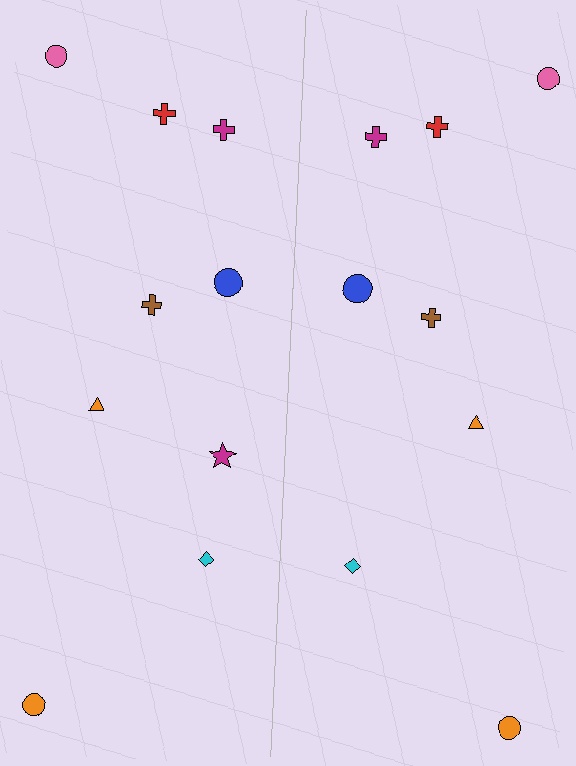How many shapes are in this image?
There are 17 shapes in this image.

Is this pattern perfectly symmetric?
No, the pattern is not perfectly symmetric. A magenta star is missing from the right side.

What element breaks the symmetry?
A magenta star is missing from the right side.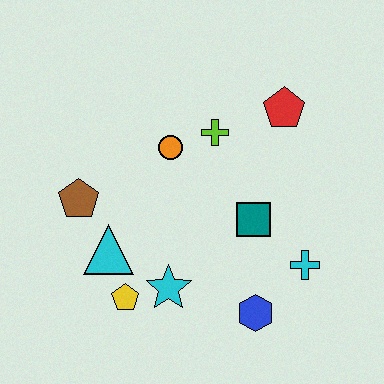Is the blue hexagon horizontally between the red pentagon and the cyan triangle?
Yes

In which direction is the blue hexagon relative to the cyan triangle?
The blue hexagon is to the right of the cyan triangle.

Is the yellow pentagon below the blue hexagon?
No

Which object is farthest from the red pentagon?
The yellow pentagon is farthest from the red pentagon.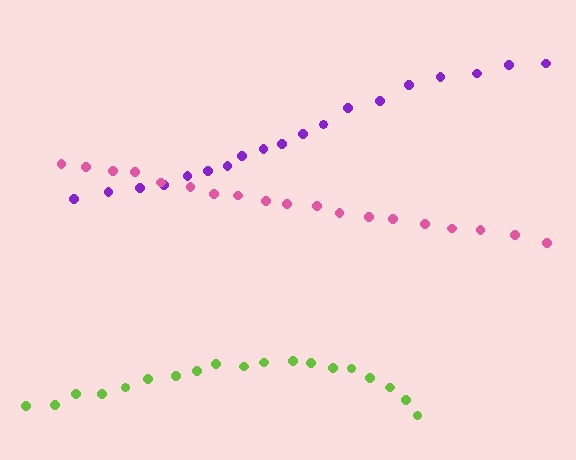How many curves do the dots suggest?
There are 3 distinct paths.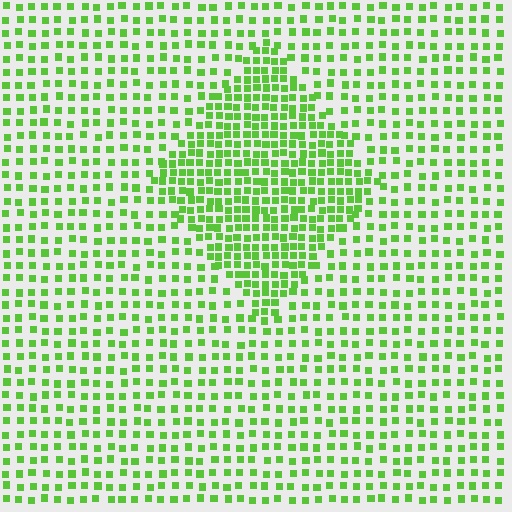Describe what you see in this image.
The image contains small lime elements arranged at two different densities. A diamond-shaped region is visible where the elements are more densely packed than the surrounding area.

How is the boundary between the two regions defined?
The boundary is defined by a change in element density (approximately 1.9x ratio). All elements are the same color, size, and shape.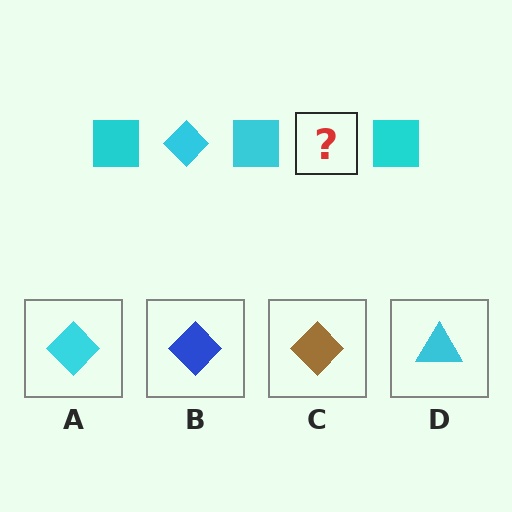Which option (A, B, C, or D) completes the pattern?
A.